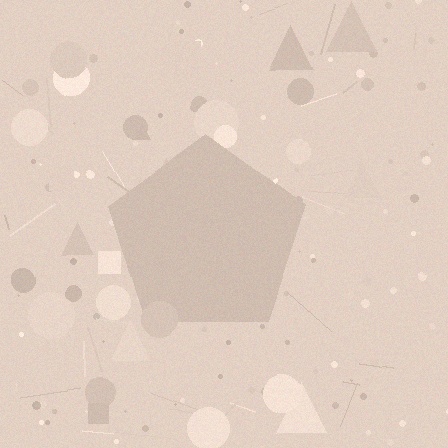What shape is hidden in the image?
A pentagon is hidden in the image.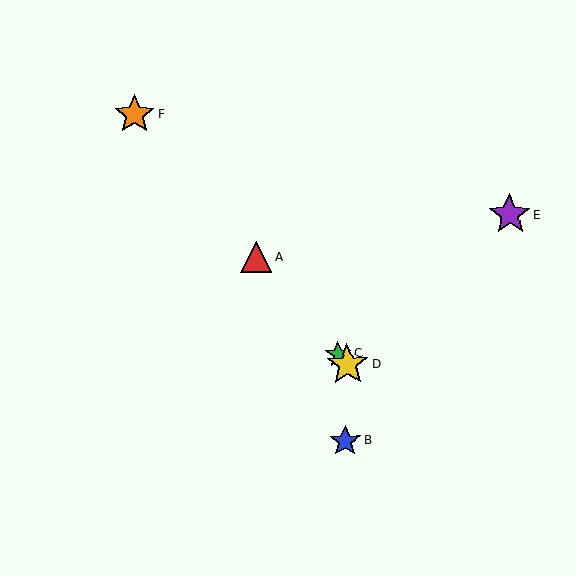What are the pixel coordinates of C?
Object C is at (338, 354).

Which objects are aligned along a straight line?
Objects A, C, D, F are aligned along a straight line.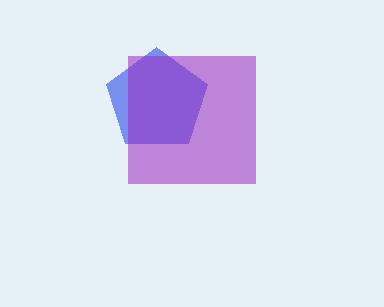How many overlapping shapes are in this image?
There are 2 overlapping shapes in the image.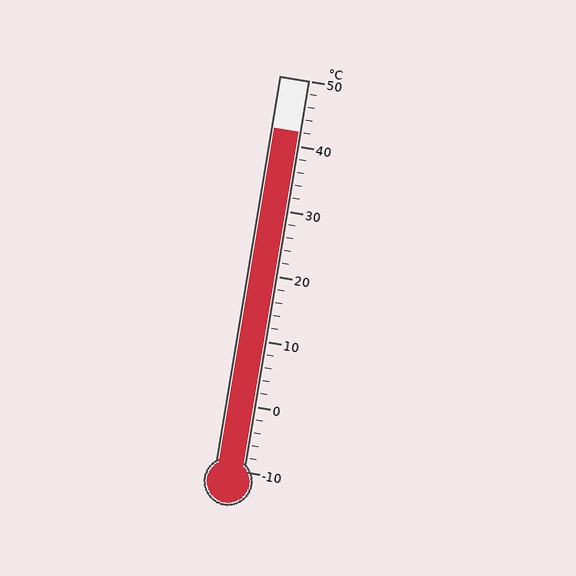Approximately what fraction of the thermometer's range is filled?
The thermometer is filled to approximately 85% of its range.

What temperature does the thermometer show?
The thermometer shows approximately 42°C.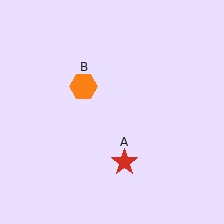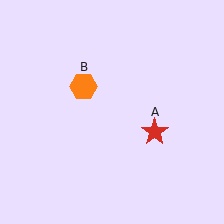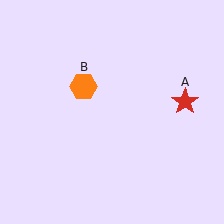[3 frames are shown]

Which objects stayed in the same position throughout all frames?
Orange hexagon (object B) remained stationary.